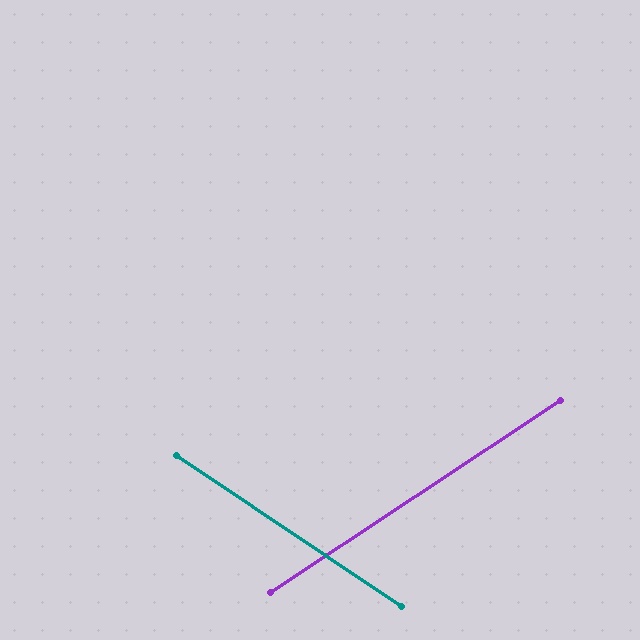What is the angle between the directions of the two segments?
Approximately 67 degrees.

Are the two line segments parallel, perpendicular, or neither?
Neither parallel nor perpendicular — they differ by about 67°.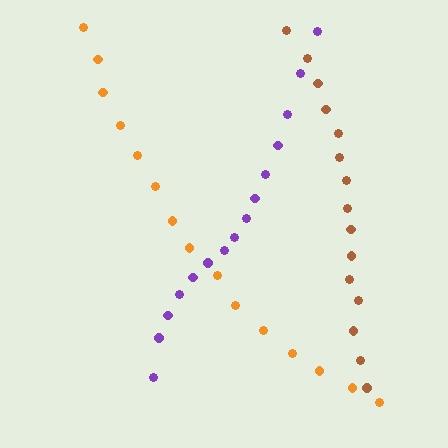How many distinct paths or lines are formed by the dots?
There are 3 distinct paths.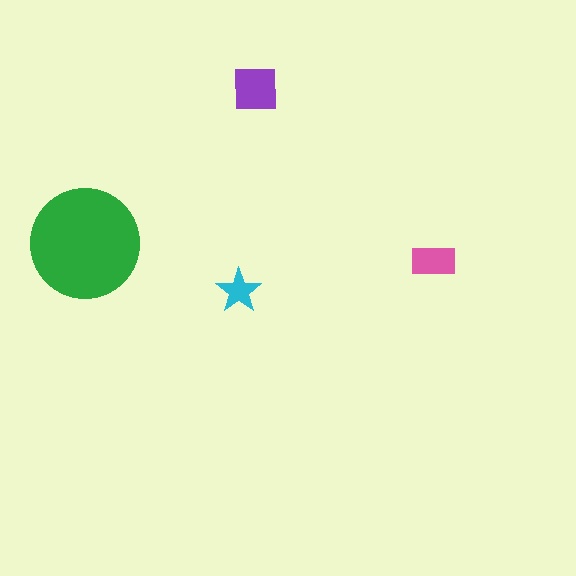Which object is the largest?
The green circle.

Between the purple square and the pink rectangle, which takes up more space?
The purple square.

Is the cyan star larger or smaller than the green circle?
Smaller.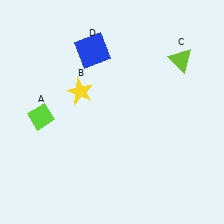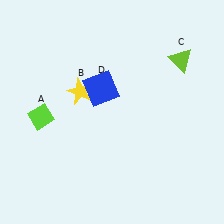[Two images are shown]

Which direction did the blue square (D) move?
The blue square (D) moved down.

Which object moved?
The blue square (D) moved down.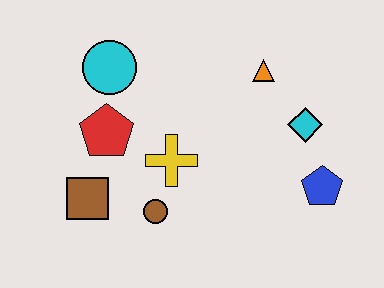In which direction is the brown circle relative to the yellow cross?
The brown circle is below the yellow cross.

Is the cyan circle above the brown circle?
Yes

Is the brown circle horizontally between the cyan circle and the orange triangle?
Yes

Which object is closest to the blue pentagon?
The cyan diamond is closest to the blue pentagon.